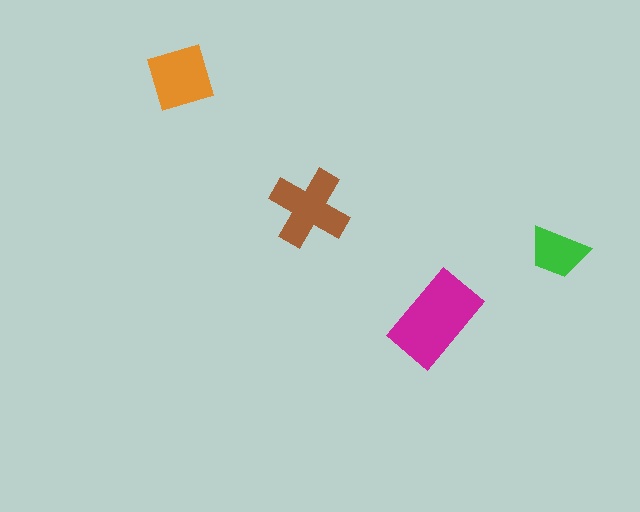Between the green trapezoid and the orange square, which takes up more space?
The orange square.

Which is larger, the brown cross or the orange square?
The brown cross.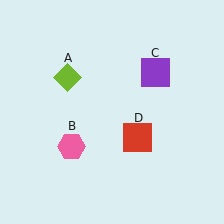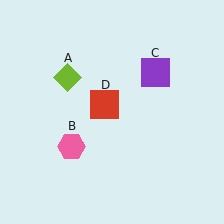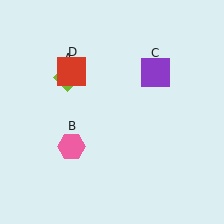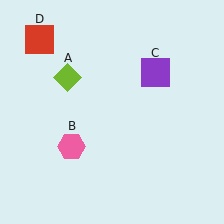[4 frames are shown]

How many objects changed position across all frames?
1 object changed position: red square (object D).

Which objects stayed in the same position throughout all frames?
Lime diamond (object A) and pink hexagon (object B) and purple square (object C) remained stationary.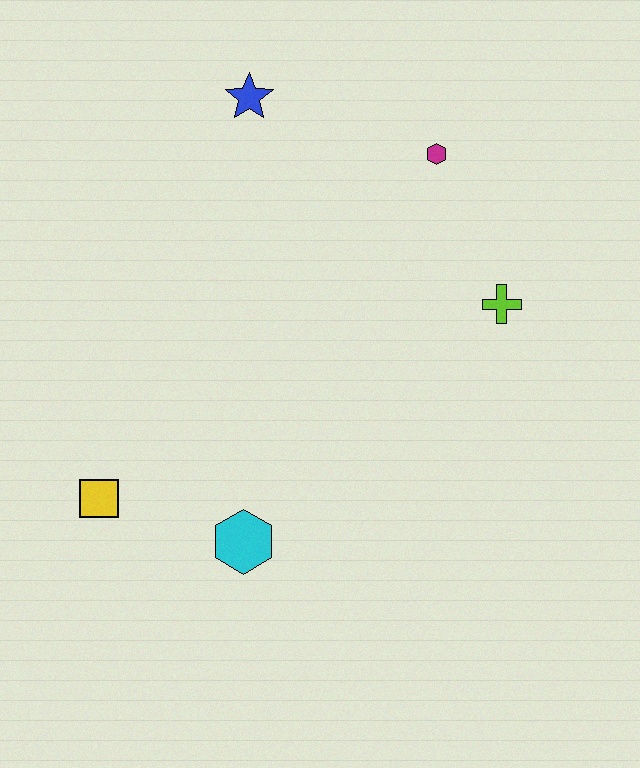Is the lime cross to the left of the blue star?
No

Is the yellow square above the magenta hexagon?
No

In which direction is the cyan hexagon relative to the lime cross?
The cyan hexagon is to the left of the lime cross.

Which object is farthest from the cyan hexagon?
The blue star is farthest from the cyan hexagon.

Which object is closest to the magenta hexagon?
The lime cross is closest to the magenta hexagon.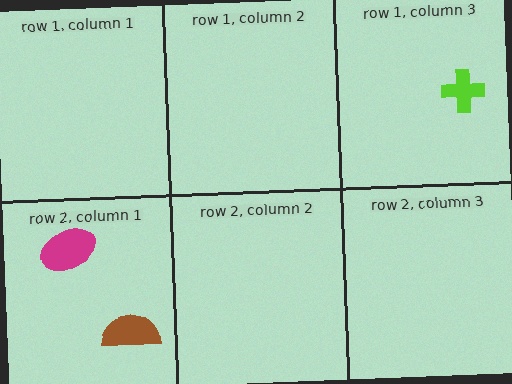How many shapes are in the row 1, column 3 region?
1.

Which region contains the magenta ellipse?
The row 2, column 1 region.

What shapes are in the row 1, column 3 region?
The lime cross.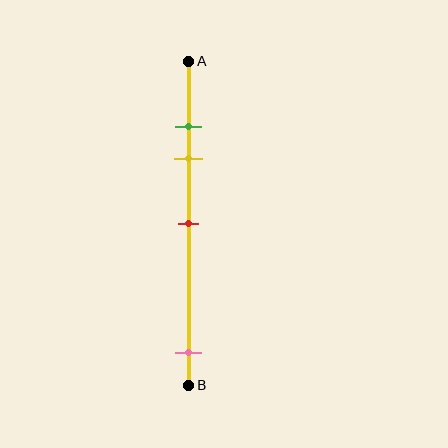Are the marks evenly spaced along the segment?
No, the marks are not evenly spaced.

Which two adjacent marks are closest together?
The green and yellow marks are the closest adjacent pair.